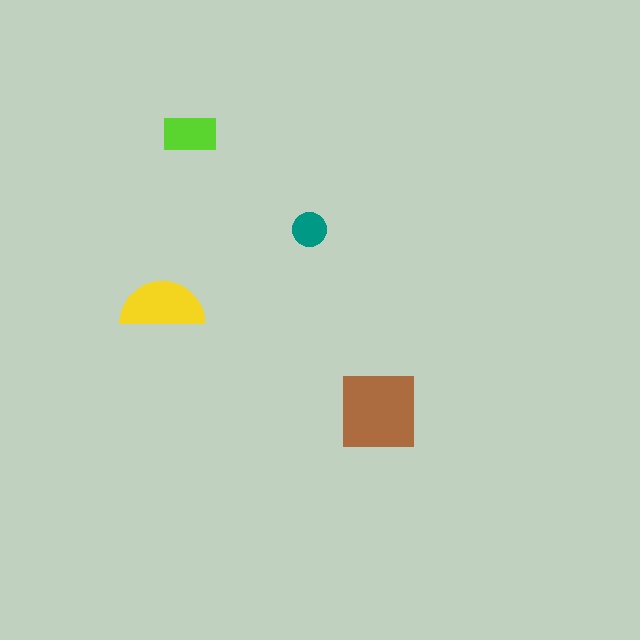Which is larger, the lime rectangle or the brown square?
The brown square.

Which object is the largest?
The brown square.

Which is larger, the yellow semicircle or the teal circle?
The yellow semicircle.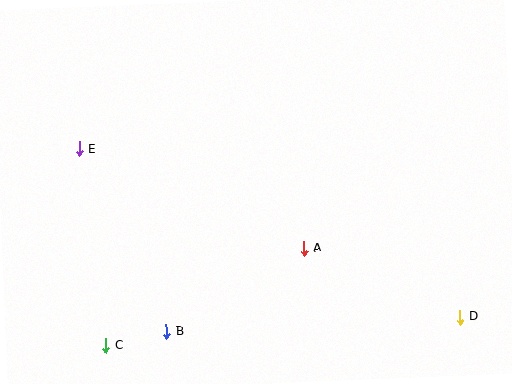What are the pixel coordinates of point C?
Point C is at (106, 345).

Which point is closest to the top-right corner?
Point D is closest to the top-right corner.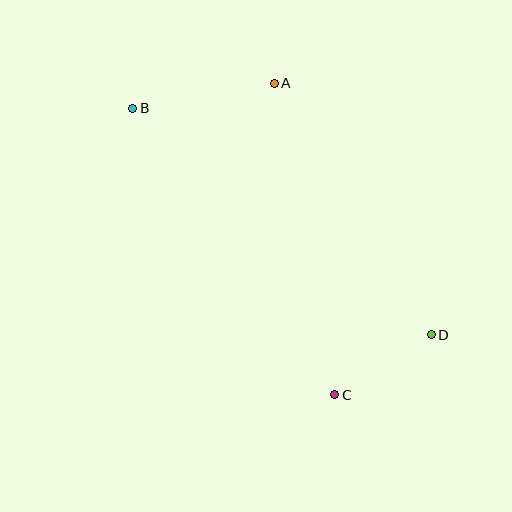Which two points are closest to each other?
Points C and D are closest to each other.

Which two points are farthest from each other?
Points B and D are farthest from each other.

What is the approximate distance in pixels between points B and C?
The distance between B and C is approximately 351 pixels.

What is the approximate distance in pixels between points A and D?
The distance between A and D is approximately 296 pixels.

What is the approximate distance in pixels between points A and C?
The distance between A and C is approximately 318 pixels.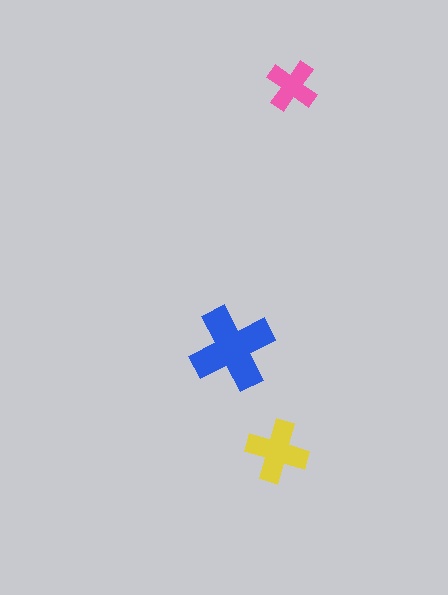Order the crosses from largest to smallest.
the blue one, the yellow one, the pink one.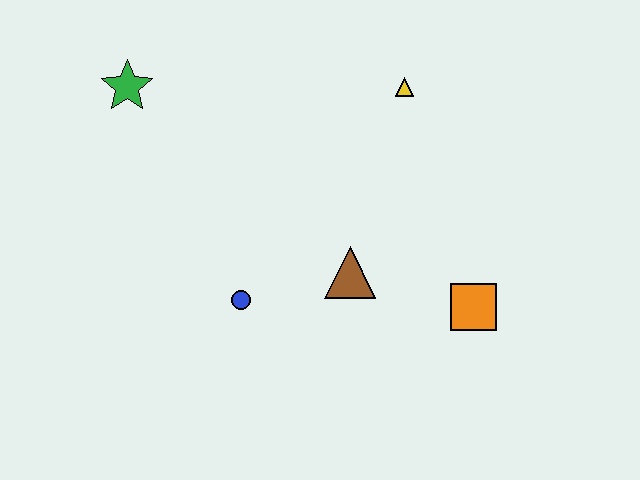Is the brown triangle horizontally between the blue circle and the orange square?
Yes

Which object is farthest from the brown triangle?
The green star is farthest from the brown triangle.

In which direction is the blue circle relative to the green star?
The blue circle is below the green star.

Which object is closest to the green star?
The blue circle is closest to the green star.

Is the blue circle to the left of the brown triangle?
Yes